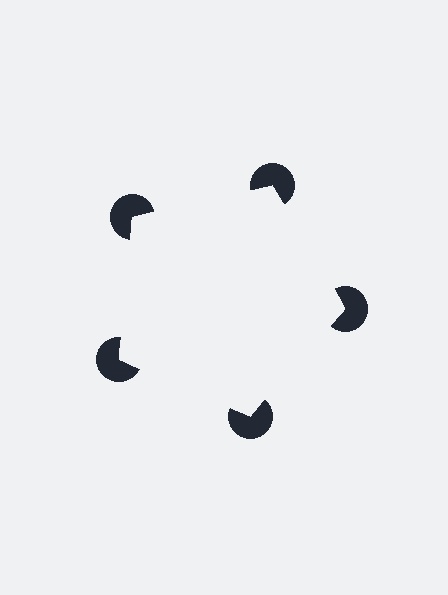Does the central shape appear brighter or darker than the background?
It typically appears slightly brighter than the background, even though no actual brightness change is drawn.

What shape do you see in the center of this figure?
An illusory pentagon — its edges are inferred from the aligned wedge cuts in the pac-man discs, not physically drawn.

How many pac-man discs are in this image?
There are 5 — one at each vertex of the illusory pentagon.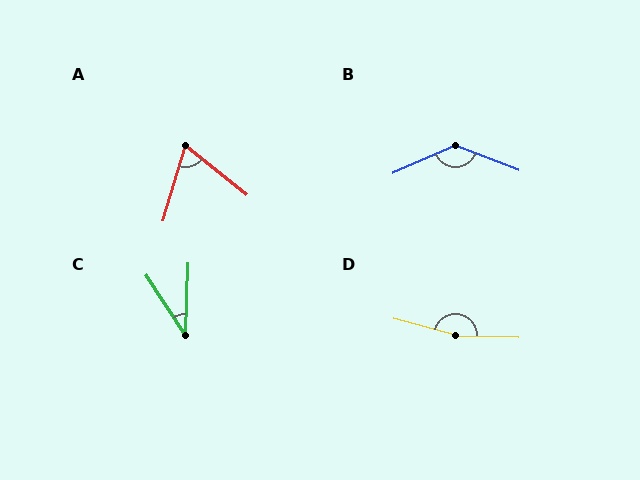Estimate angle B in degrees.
Approximately 135 degrees.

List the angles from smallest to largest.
C (35°), A (68°), B (135°), D (166°).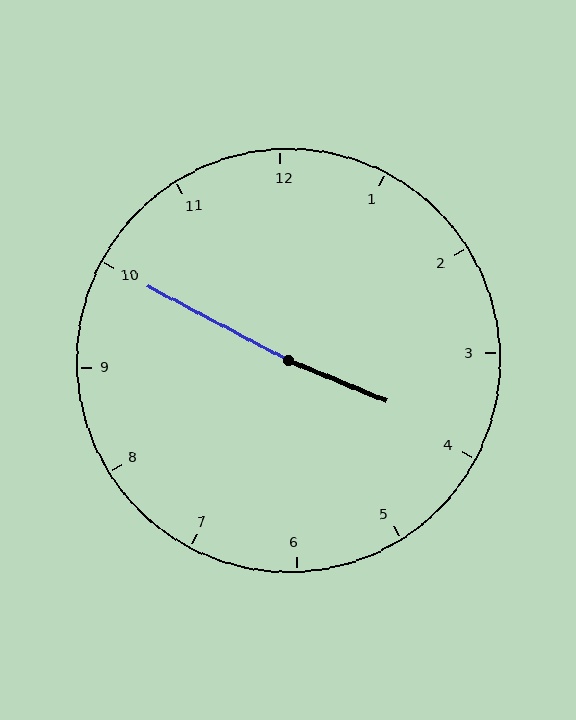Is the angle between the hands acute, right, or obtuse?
It is obtuse.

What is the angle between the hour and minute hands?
Approximately 175 degrees.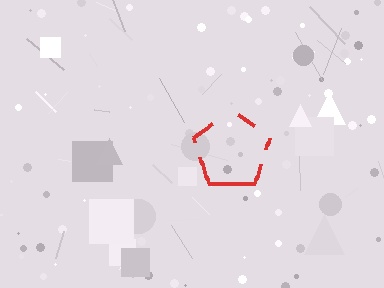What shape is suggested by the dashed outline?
The dashed outline suggests a pentagon.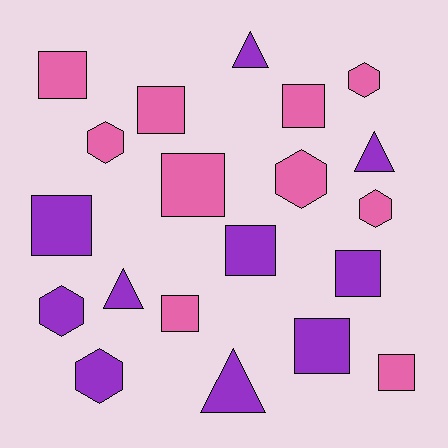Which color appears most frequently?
Purple, with 10 objects.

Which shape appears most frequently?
Square, with 10 objects.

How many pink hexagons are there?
There are 4 pink hexagons.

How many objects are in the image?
There are 20 objects.